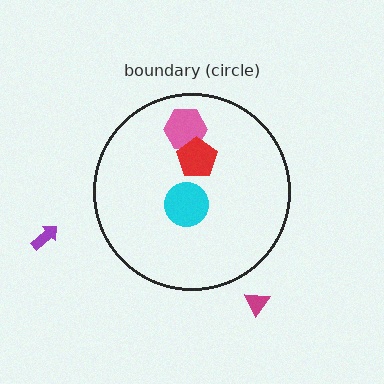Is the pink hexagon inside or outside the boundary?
Inside.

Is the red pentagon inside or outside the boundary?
Inside.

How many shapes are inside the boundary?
3 inside, 2 outside.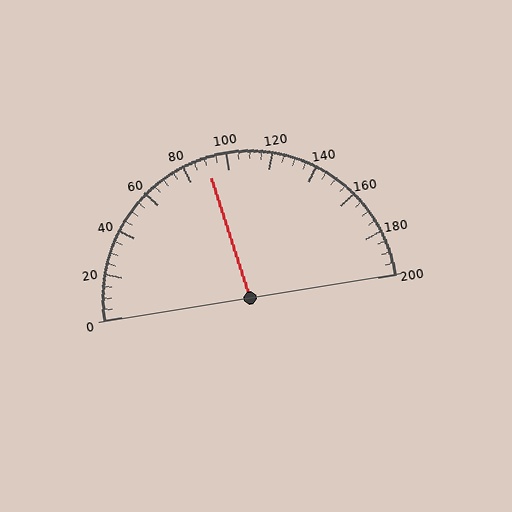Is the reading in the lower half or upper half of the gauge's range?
The reading is in the lower half of the range (0 to 200).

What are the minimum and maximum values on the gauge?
The gauge ranges from 0 to 200.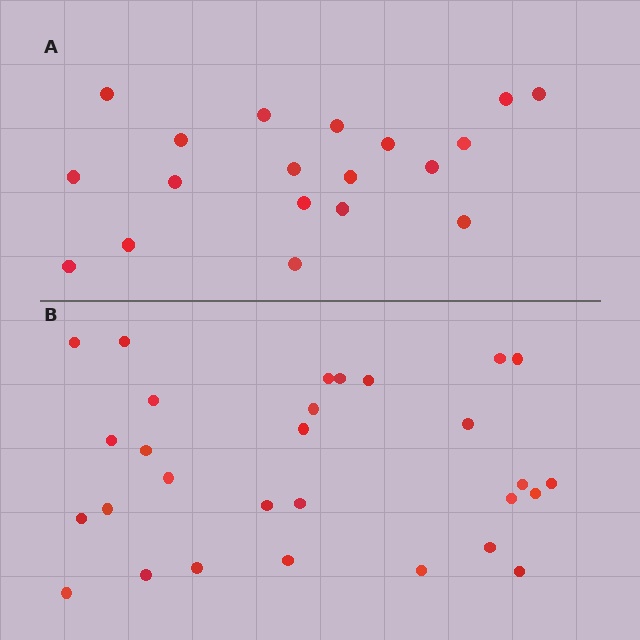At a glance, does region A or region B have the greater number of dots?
Region B (the bottom region) has more dots.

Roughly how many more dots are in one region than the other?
Region B has roughly 10 or so more dots than region A.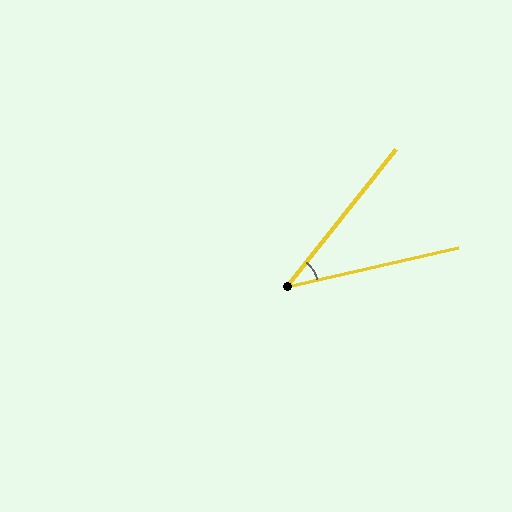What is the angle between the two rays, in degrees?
Approximately 39 degrees.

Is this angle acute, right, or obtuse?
It is acute.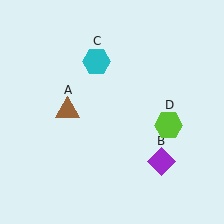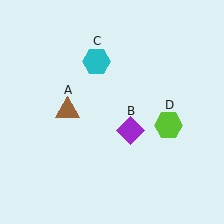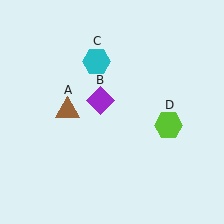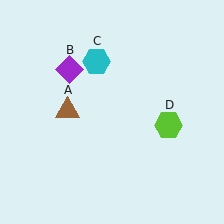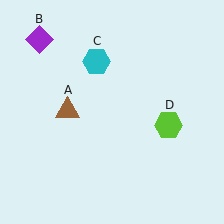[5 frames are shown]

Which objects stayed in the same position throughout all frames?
Brown triangle (object A) and cyan hexagon (object C) and lime hexagon (object D) remained stationary.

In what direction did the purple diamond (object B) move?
The purple diamond (object B) moved up and to the left.